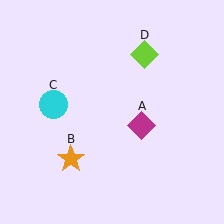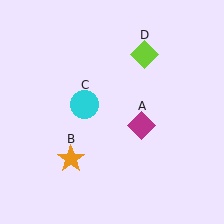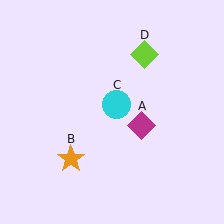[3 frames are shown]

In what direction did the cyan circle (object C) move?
The cyan circle (object C) moved right.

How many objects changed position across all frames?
1 object changed position: cyan circle (object C).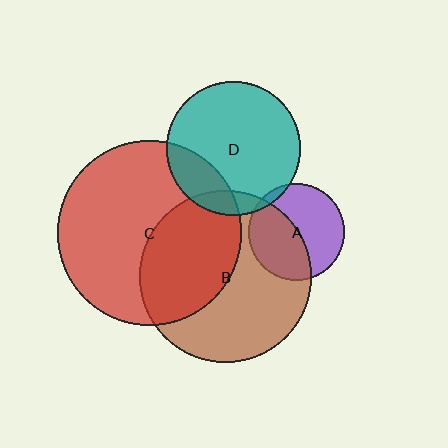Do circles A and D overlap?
Yes.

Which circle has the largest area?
Circle C (red).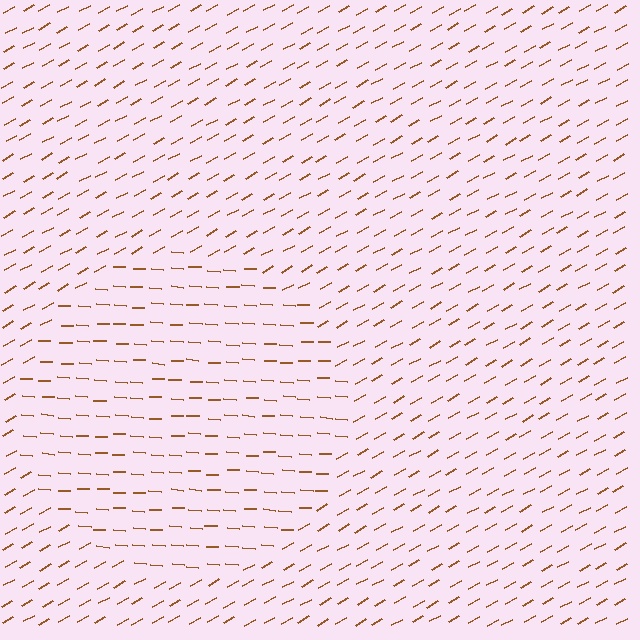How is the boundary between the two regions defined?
The boundary is defined purely by a change in line orientation (approximately 32 degrees difference). All lines are the same color and thickness.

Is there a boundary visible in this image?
Yes, there is a texture boundary formed by a change in line orientation.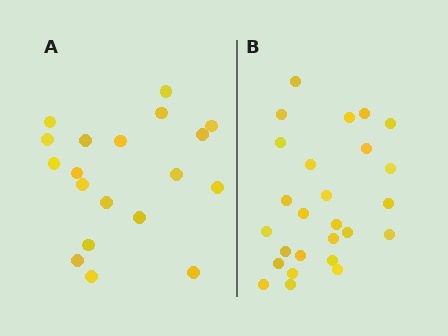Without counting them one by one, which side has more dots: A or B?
Region B (the right region) has more dots.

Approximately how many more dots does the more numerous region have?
Region B has roughly 8 or so more dots than region A.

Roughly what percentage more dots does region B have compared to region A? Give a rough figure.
About 35% more.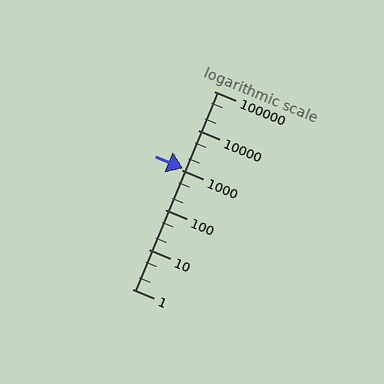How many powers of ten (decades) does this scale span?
The scale spans 5 decades, from 1 to 100000.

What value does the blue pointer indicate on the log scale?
The pointer indicates approximately 1100.